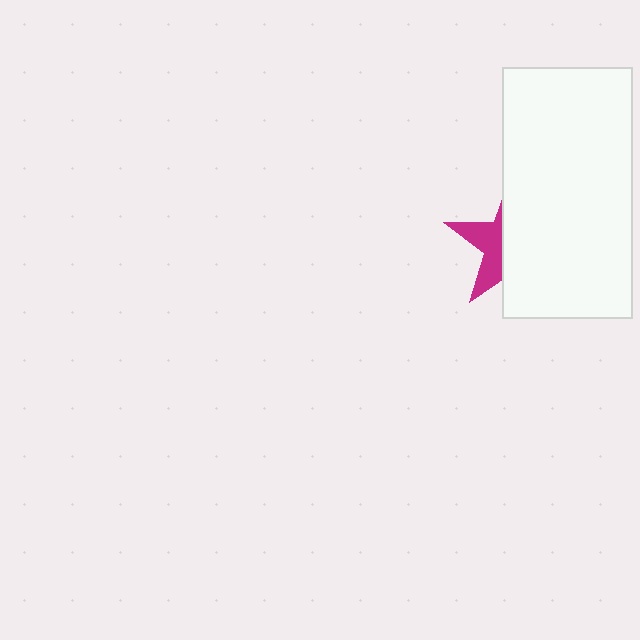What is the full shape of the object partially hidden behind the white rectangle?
The partially hidden object is a magenta star.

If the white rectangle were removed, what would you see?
You would see the complete magenta star.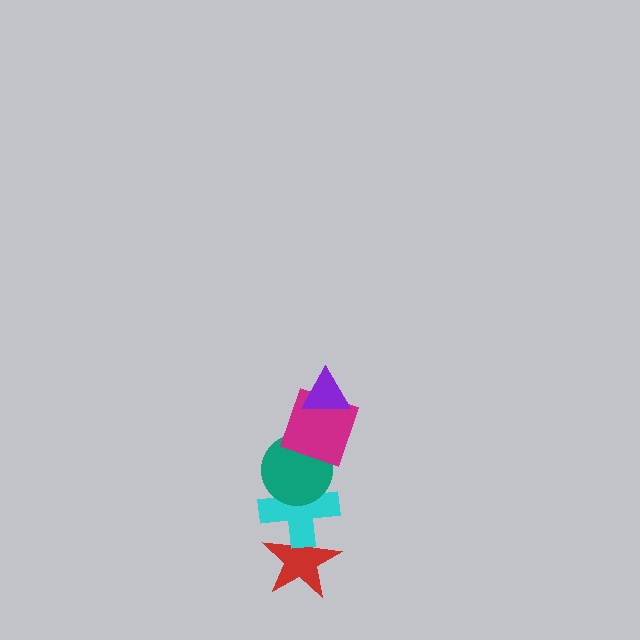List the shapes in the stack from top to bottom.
From top to bottom: the purple triangle, the magenta square, the teal circle, the cyan cross, the red star.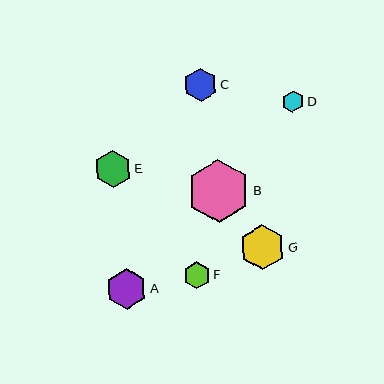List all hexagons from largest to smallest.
From largest to smallest: B, G, A, E, C, F, D.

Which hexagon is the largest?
Hexagon B is the largest with a size of approximately 63 pixels.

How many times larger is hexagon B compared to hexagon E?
Hexagon B is approximately 1.7 times the size of hexagon E.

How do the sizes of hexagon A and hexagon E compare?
Hexagon A and hexagon E are approximately the same size.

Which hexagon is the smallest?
Hexagon D is the smallest with a size of approximately 21 pixels.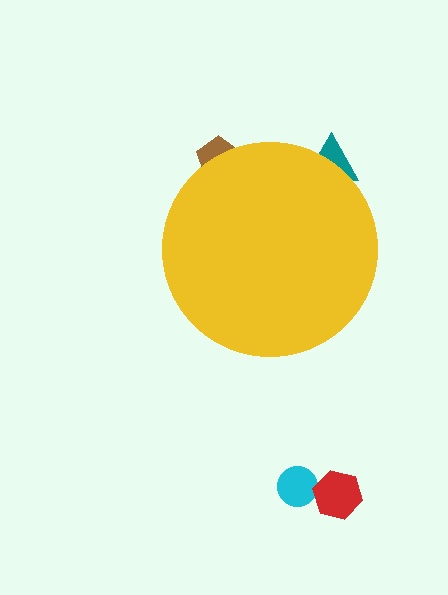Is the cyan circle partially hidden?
No, the cyan circle is fully visible.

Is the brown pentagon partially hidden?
Yes, the brown pentagon is partially hidden behind the yellow circle.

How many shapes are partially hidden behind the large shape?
2 shapes are partially hidden.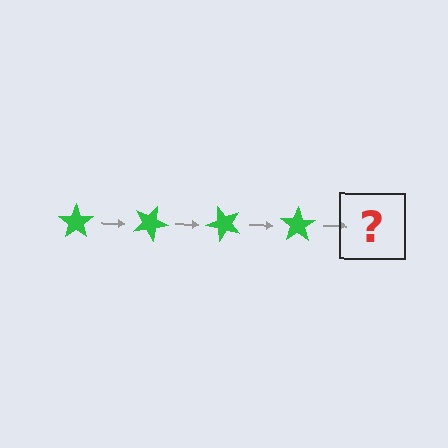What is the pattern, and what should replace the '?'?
The pattern is that the star rotates 25 degrees each step. The '?' should be a green star rotated 100 degrees.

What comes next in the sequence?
The next element should be a green star rotated 100 degrees.